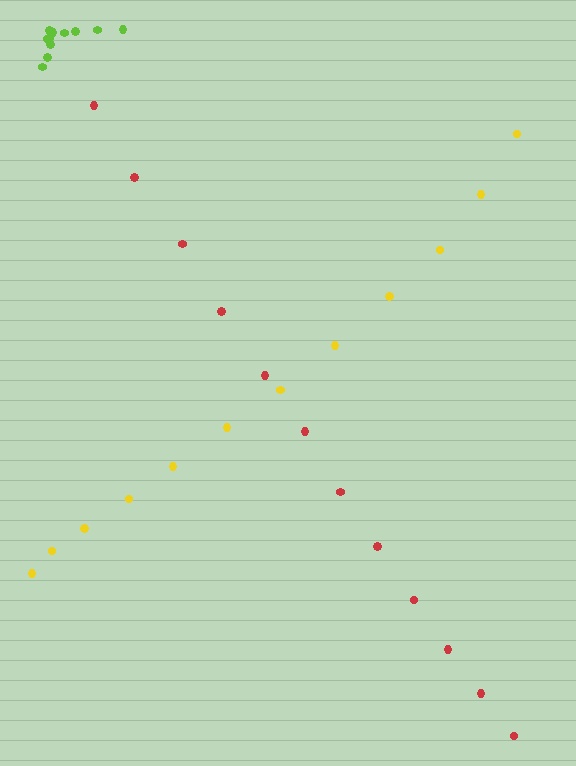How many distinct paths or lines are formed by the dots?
There are 3 distinct paths.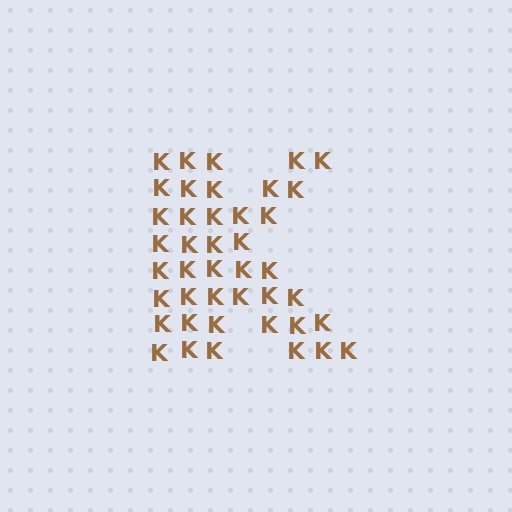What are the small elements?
The small elements are letter K's.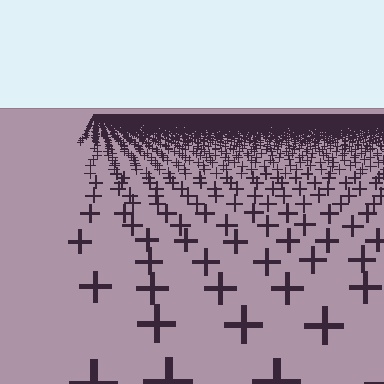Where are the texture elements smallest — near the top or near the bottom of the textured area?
Near the top.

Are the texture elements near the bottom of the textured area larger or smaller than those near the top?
Larger. Near the bottom, elements are closer to the viewer and appear at a bigger on-screen size.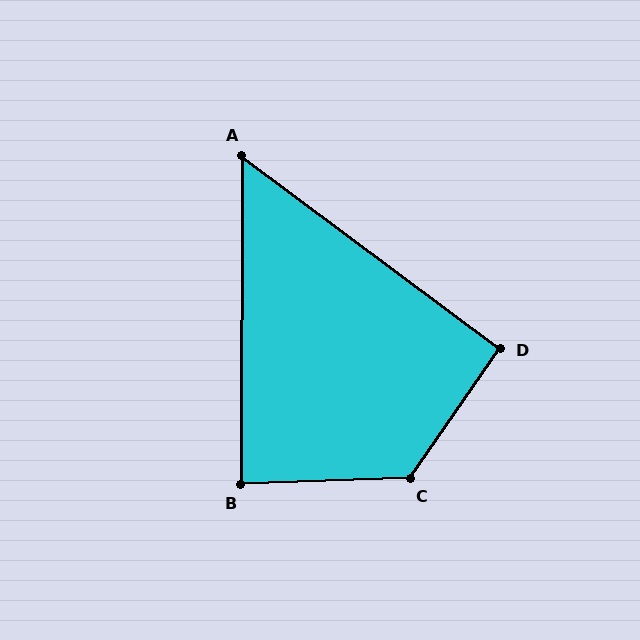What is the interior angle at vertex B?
Approximately 88 degrees (approximately right).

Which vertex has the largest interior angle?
C, at approximately 127 degrees.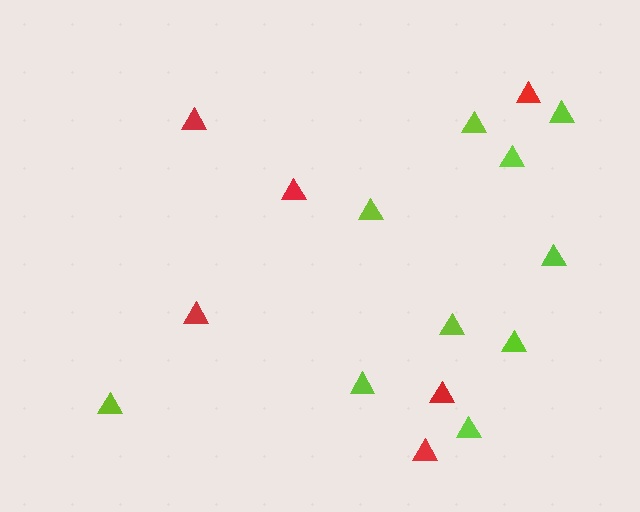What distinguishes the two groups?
There are 2 groups: one group of lime triangles (10) and one group of red triangles (6).